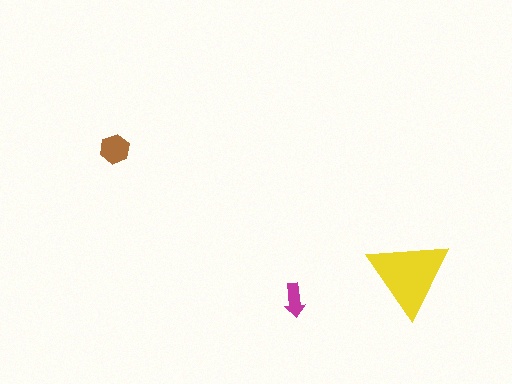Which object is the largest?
The yellow triangle.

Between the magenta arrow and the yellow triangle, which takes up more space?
The yellow triangle.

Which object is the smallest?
The magenta arrow.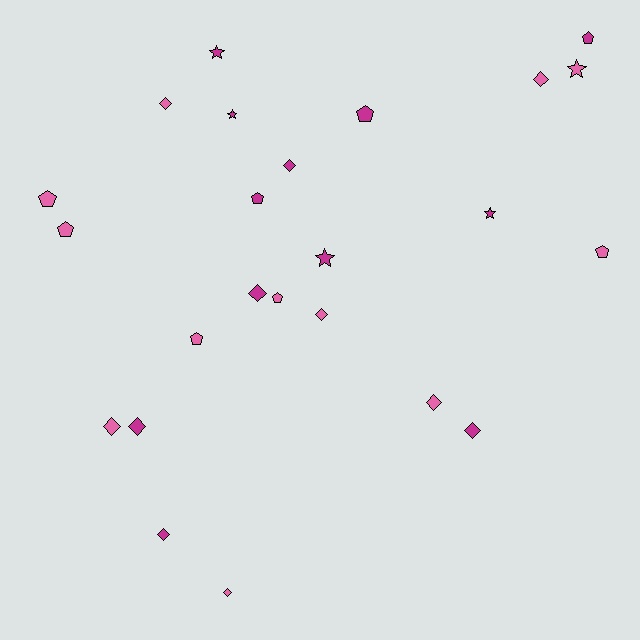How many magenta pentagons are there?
There are 3 magenta pentagons.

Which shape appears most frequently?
Diamond, with 11 objects.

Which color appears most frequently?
Magenta, with 12 objects.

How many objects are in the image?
There are 24 objects.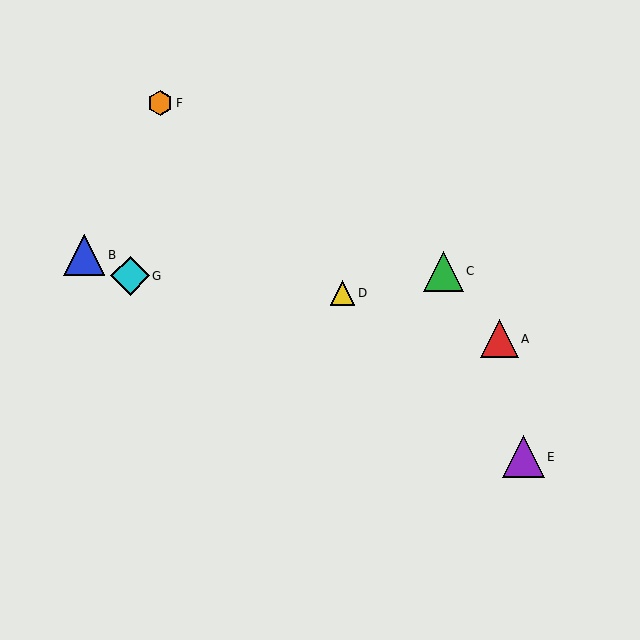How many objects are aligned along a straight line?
3 objects (B, E, G) are aligned along a straight line.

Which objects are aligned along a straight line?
Objects B, E, G are aligned along a straight line.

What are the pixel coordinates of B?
Object B is at (84, 255).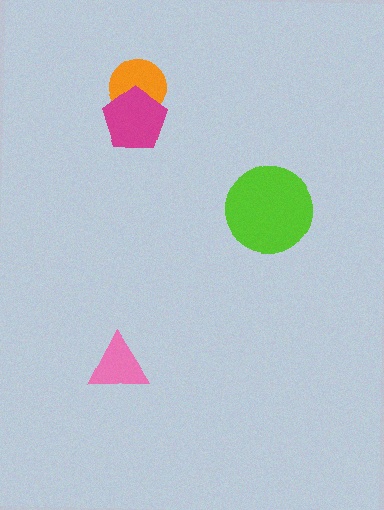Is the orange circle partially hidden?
Yes, it is partially covered by another shape.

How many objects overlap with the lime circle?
0 objects overlap with the lime circle.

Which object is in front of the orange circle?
The magenta pentagon is in front of the orange circle.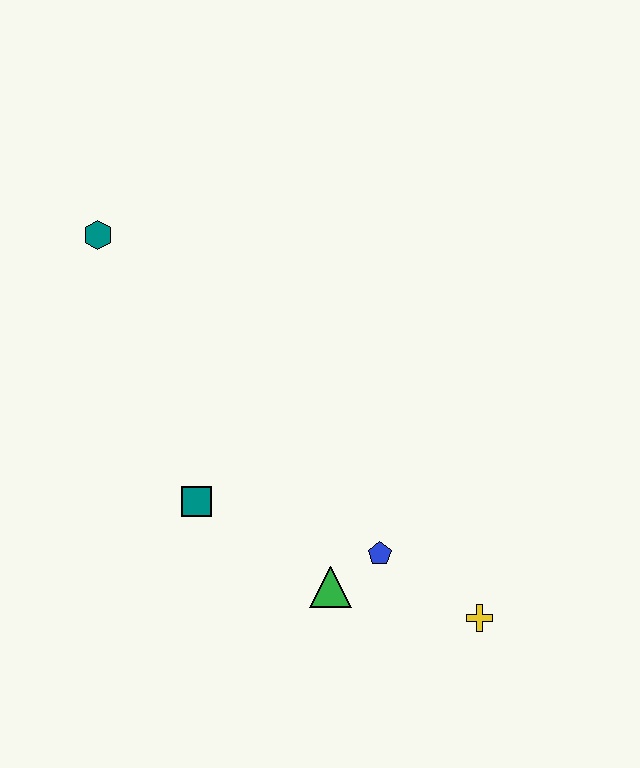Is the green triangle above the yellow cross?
Yes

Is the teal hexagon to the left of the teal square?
Yes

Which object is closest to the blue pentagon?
The green triangle is closest to the blue pentagon.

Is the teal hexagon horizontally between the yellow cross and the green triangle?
No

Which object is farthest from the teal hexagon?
The yellow cross is farthest from the teal hexagon.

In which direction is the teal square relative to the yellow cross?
The teal square is to the left of the yellow cross.